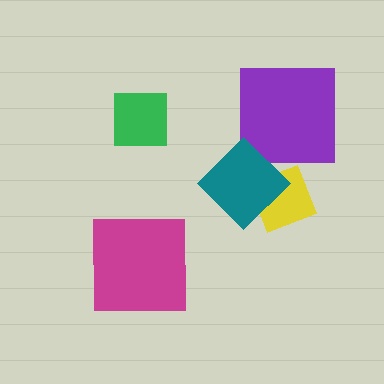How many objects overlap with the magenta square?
0 objects overlap with the magenta square.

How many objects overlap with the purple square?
1 object overlaps with the purple square.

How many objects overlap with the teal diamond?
2 objects overlap with the teal diamond.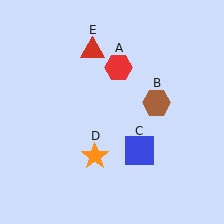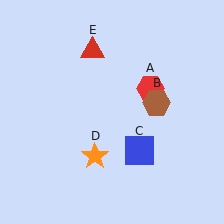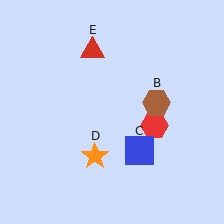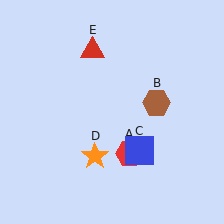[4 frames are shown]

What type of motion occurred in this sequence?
The red hexagon (object A) rotated clockwise around the center of the scene.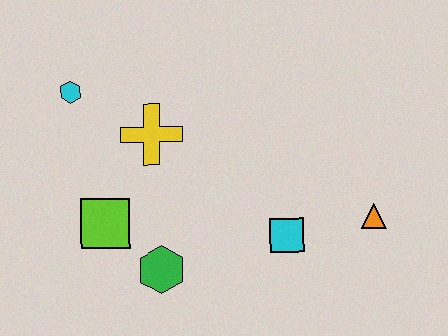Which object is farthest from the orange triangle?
The cyan hexagon is farthest from the orange triangle.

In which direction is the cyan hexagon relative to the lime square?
The cyan hexagon is above the lime square.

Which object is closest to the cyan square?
The orange triangle is closest to the cyan square.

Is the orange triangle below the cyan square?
No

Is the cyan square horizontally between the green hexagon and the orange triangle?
Yes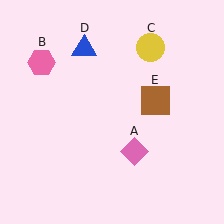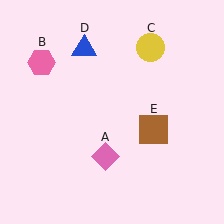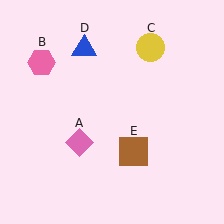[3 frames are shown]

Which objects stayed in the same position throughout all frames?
Pink hexagon (object B) and yellow circle (object C) and blue triangle (object D) remained stationary.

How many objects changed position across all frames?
2 objects changed position: pink diamond (object A), brown square (object E).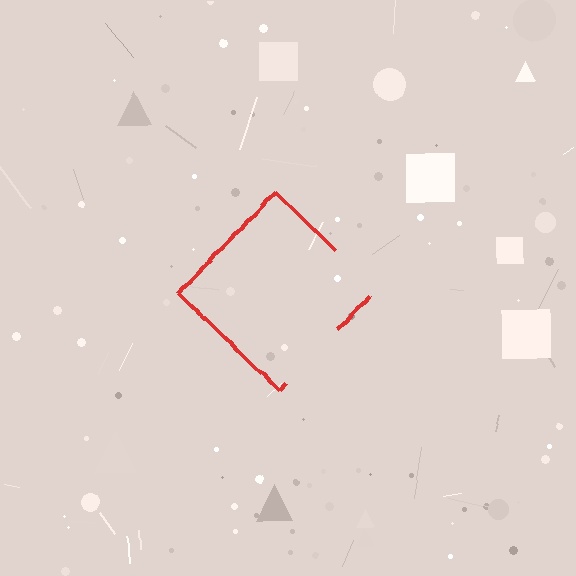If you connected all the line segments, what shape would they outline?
They would outline a diamond.